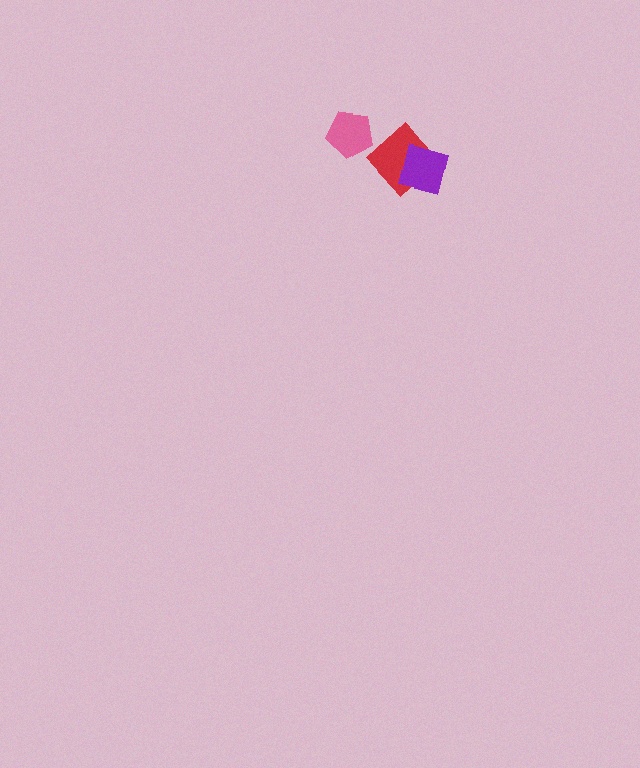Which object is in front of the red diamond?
The purple square is in front of the red diamond.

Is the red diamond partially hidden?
Yes, it is partially covered by another shape.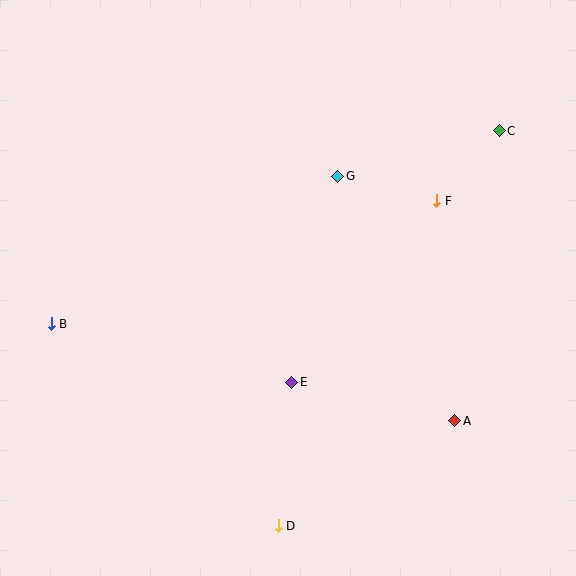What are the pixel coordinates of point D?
Point D is at (278, 526).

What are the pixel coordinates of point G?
Point G is at (338, 176).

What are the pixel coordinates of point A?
Point A is at (455, 421).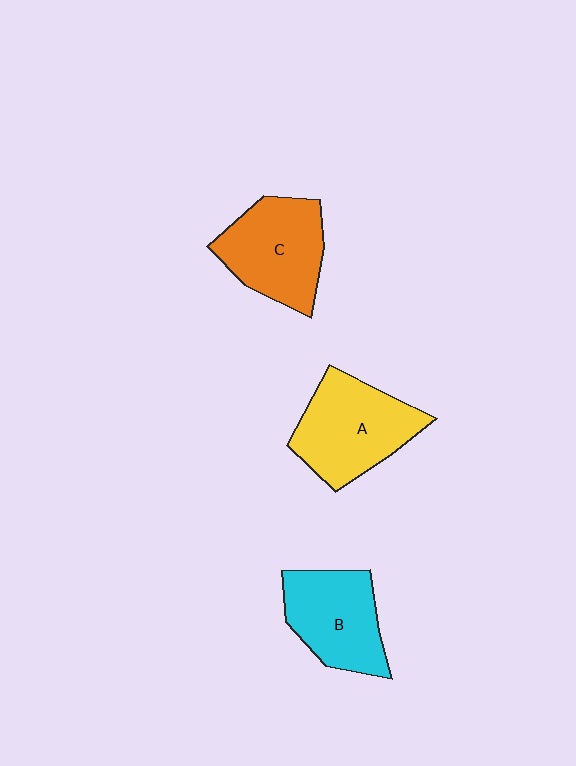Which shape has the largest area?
Shape A (yellow).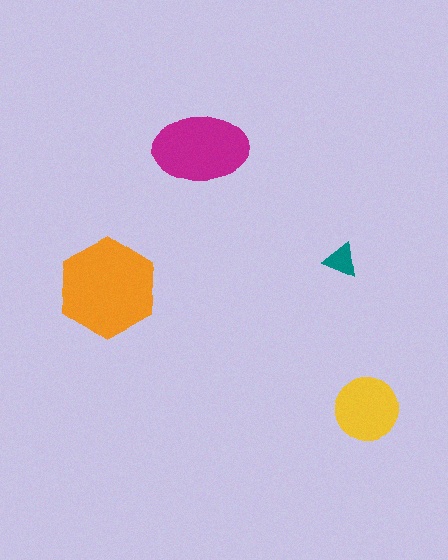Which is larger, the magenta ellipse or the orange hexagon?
The orange hexagon.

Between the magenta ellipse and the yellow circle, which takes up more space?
The magenta ellipse.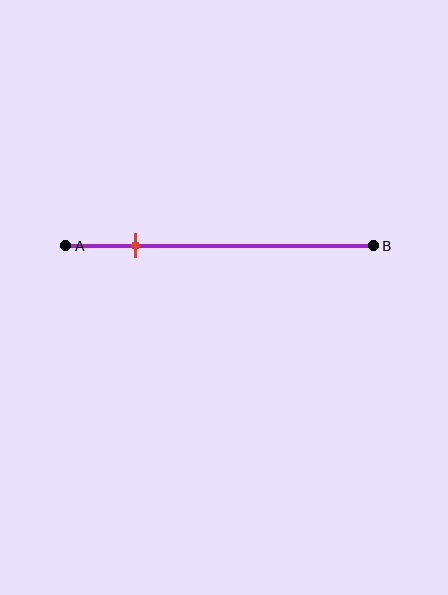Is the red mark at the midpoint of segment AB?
No, the mark is at about 25% from A, not at the 50% midpoint.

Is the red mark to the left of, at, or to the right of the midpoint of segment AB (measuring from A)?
The red mark is to the left of the midpoint of segment AB.